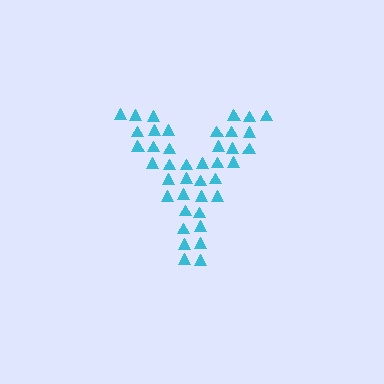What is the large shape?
The large shape is the letter Y.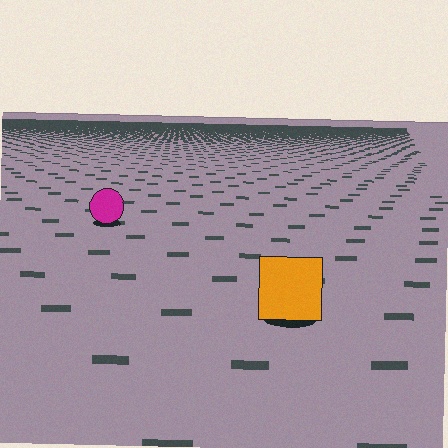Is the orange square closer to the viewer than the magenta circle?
Yes. The orange square is closer — you can tell from the texture gradient: the ground texture is coarser near it.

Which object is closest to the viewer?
The orange square is closest. The texture marks near it are larger and more spread out.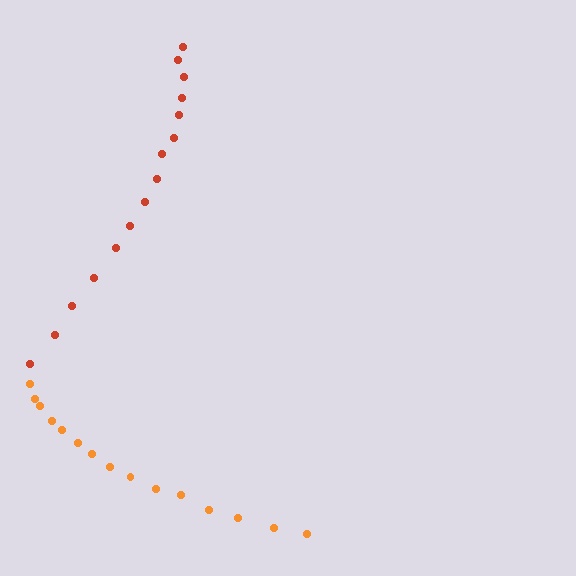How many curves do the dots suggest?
There are 2 distinct paths.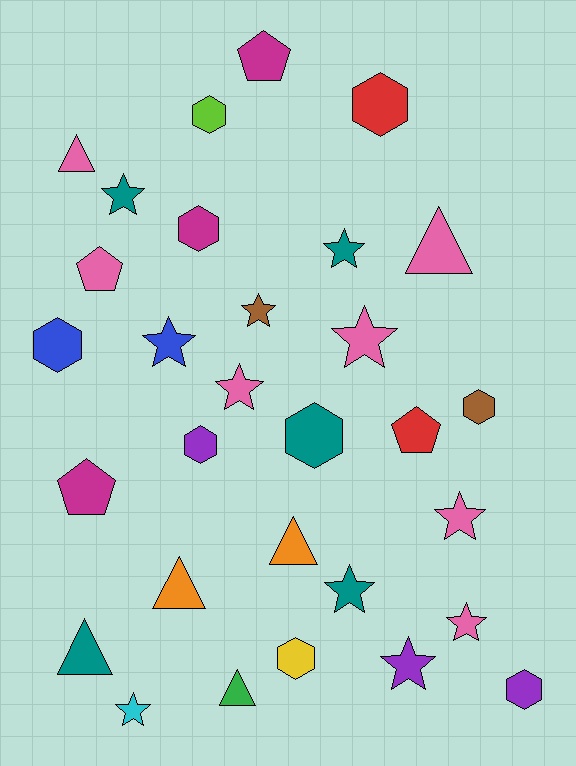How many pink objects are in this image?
There are 7 pink objects.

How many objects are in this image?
There are 30 objects.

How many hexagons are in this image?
There are 9 hexagons.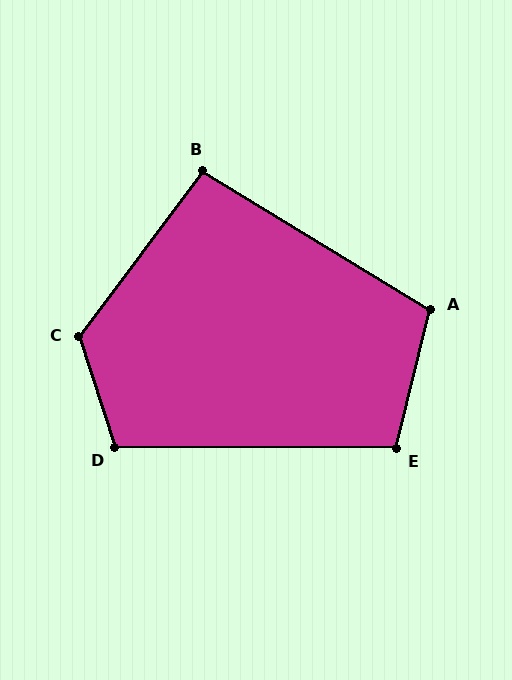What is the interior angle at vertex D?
Approximately 108 degrees (obtuse).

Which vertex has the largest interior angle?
C, at approximately 125 degrees.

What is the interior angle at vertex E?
Approximately 104 degrees (obtuse).